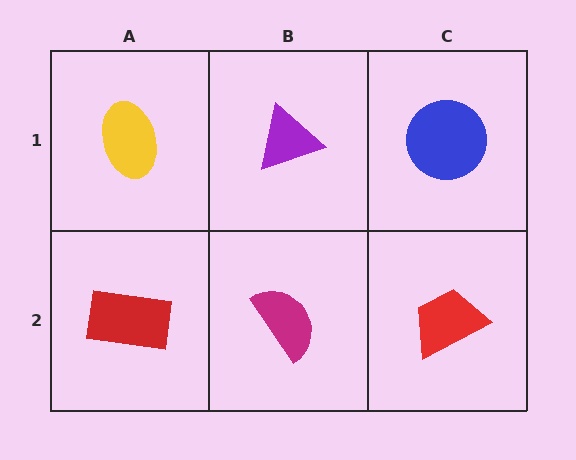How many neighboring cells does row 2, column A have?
2.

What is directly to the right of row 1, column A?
A purple triangle.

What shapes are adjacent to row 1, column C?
A red trapezoid (row 2, column C), a purple triangle (row 1, column B).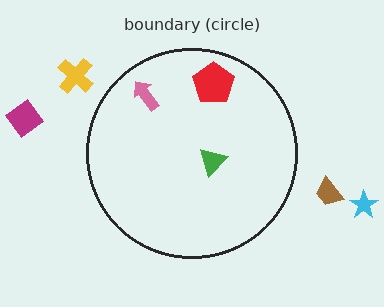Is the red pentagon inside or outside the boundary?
Inside.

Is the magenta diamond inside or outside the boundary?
Outside.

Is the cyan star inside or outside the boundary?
Outside.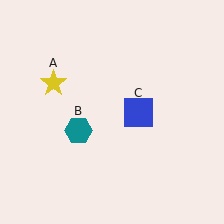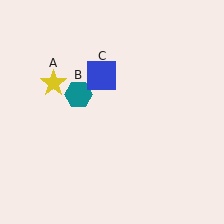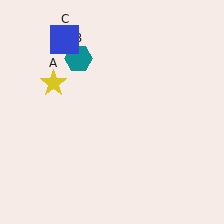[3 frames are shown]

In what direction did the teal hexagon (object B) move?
The teal hexagon (object B) moved up.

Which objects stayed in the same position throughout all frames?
Yellow star (object A) remained stationary.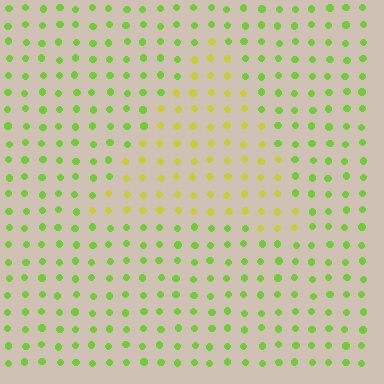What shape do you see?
I see a triangle.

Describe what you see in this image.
The image is filled with small lime elements in a uniform arrangement. A triangle-shaped region is visible where the elements are tinted to a slightly different hue, forming a subtle color boundary.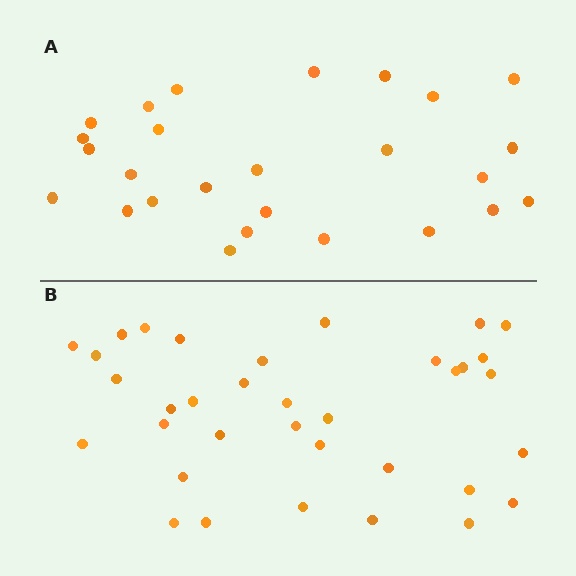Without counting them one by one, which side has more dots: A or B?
Region B (the bottom region) has more dots.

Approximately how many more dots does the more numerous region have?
Region B has roughly 8 or so more dots than region A.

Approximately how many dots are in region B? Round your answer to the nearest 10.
About 40 dots. (The exact count is 35, which rounds to 40.)